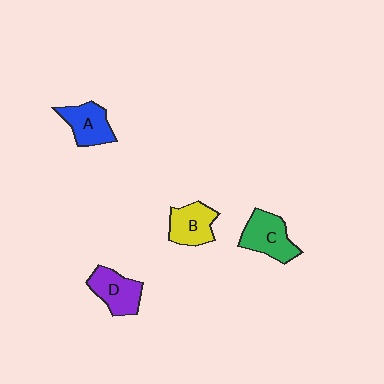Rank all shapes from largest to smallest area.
From largest to smallest: C (green), D (purple), B (yellow), A (blue).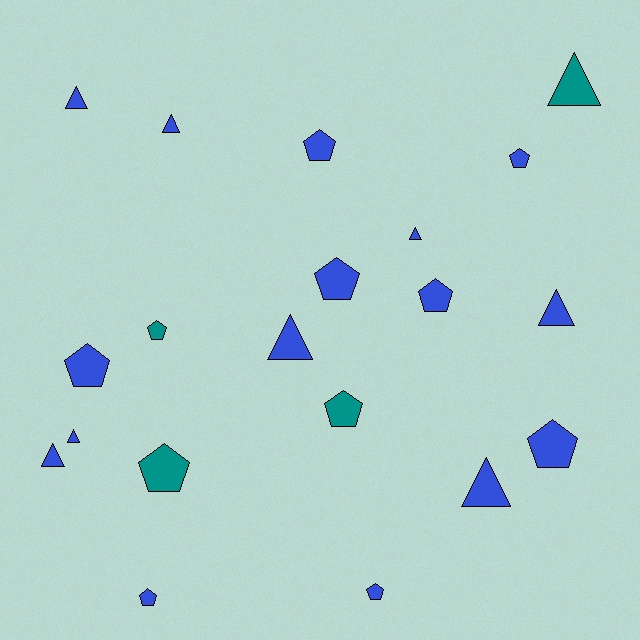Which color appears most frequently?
Blue, with 16 objects.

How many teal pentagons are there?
There are 3 teal pentagons.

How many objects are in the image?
There are 20 objects.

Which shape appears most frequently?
Pentagon, with 11 objects.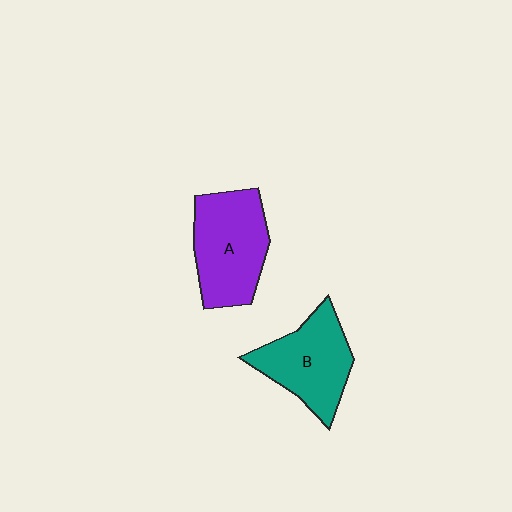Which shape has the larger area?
Shape A (purple).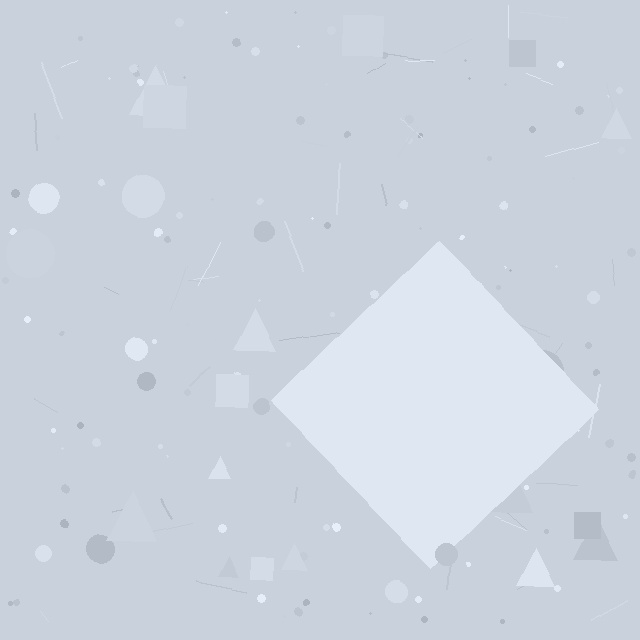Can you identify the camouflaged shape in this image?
The camouflaged shape is a diamond.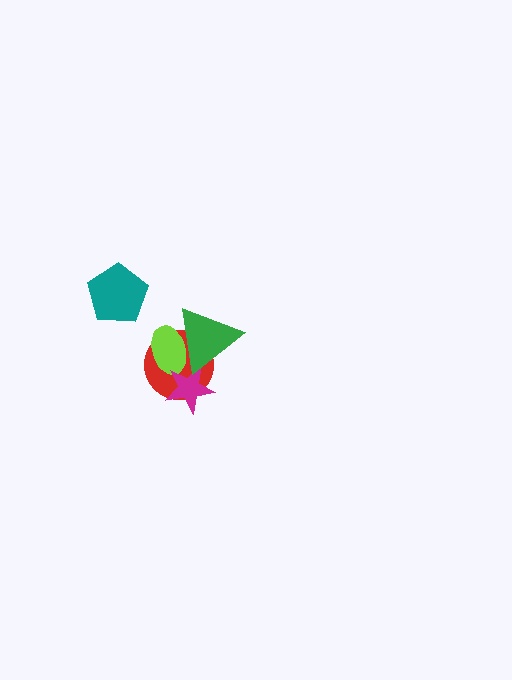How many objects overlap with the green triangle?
3 objects overlap with the green triangle.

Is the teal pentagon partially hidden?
No, no other shape covers it.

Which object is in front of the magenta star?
The green triangle is in front of the magenta star.